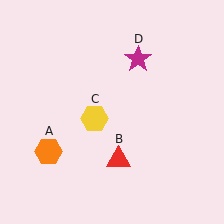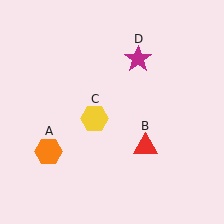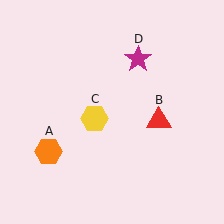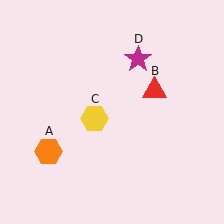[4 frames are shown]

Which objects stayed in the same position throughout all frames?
Orange hexagon (object A) and yellow hexagon (object C) and magenta star (object D) remained stationary.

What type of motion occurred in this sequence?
The red triangle (object B) rotated counterclockwise around the center of the scene.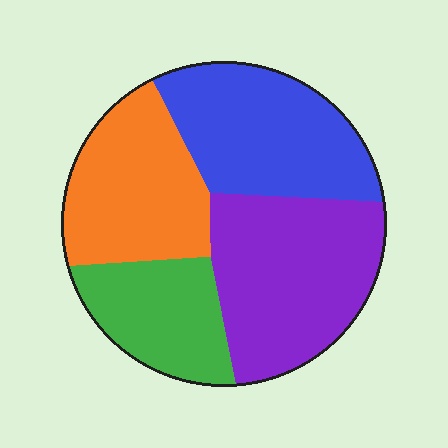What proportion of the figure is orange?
Orange covers 24% of the figure.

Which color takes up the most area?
Purple, at roughly 30%.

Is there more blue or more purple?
Purple.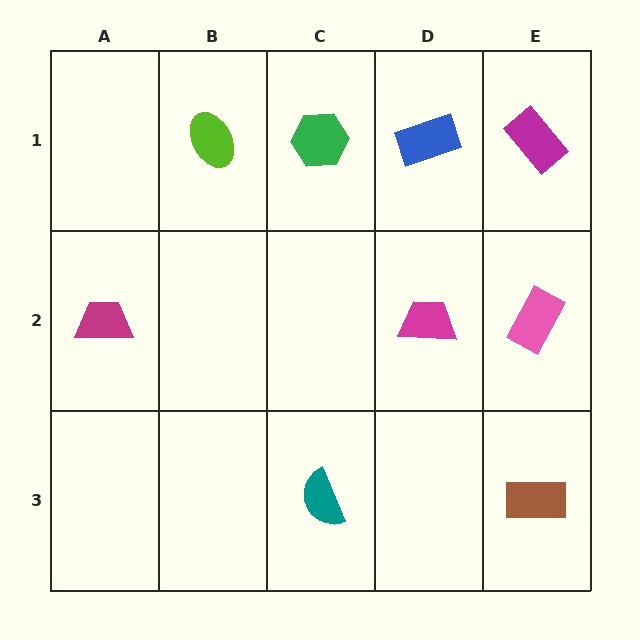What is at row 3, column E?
A brown rectangle.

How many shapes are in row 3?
2 shapes.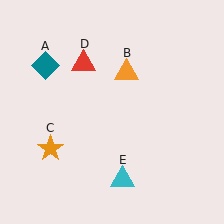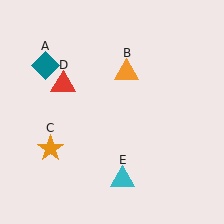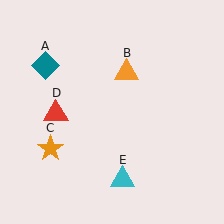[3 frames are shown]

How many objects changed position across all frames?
1 object changed position: red triangle (object D).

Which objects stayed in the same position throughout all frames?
Teal diamond (object A) and orange triangle (object B) and orange star (object C) and cyan triangle (object E) remained stationary.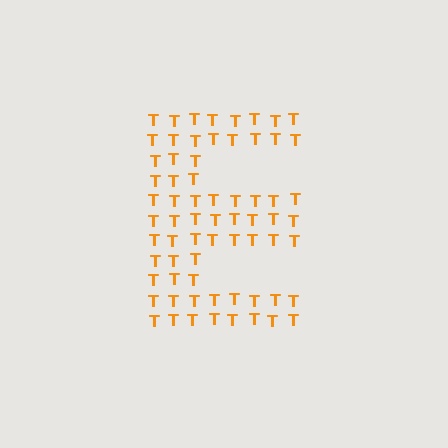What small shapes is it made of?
It is made of small letter T's.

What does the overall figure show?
The overall figure shows the letter E.